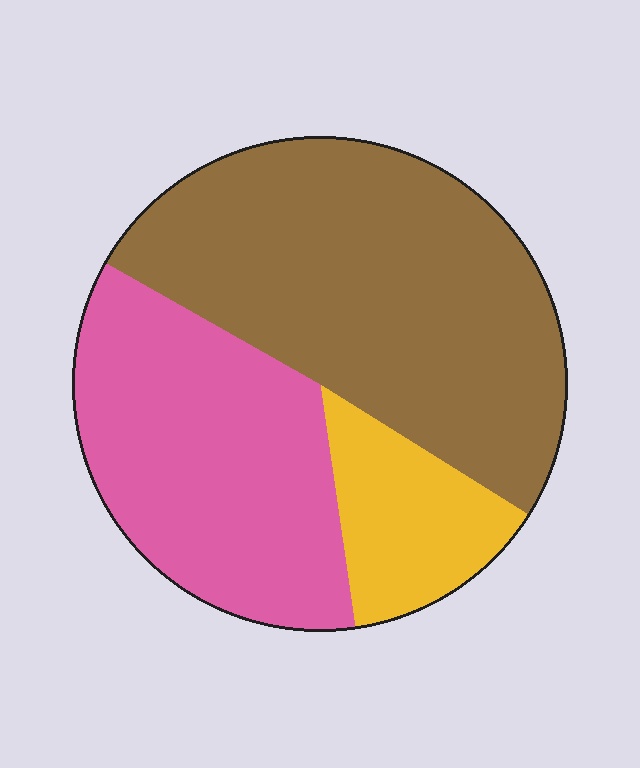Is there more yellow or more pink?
Pink.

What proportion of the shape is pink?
Pink covers 36% of the shape.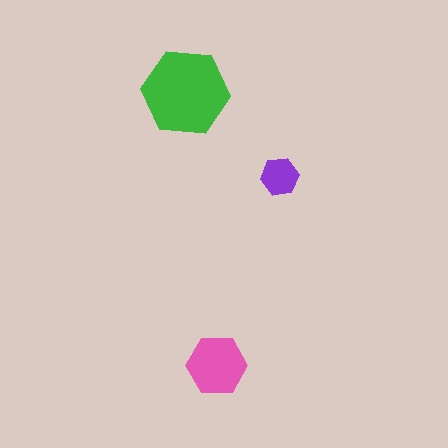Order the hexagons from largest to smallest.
the green one, the pink one, the purple one.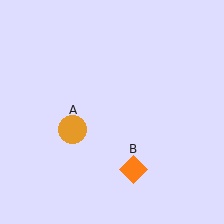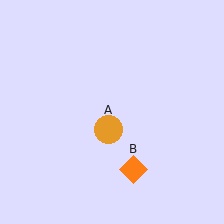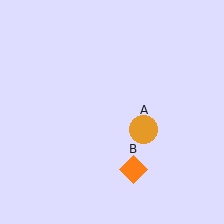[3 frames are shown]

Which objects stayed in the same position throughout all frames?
Orange diamond (object B) remained stationary.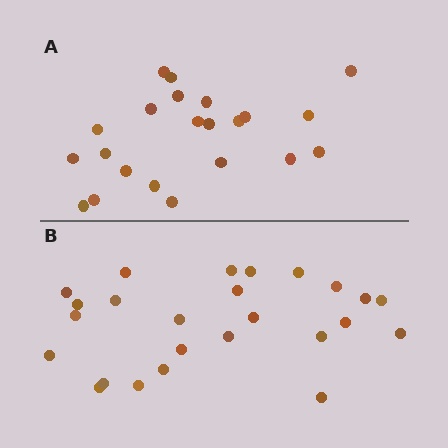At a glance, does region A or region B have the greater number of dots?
Region B (the bottom region) has more dots.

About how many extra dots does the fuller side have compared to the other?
Region B has just a few more — roughly 2 or 3 more dots than region A.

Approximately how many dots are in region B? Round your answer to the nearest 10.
About 20 dots. (The exact count is 25, which rounds to 20.)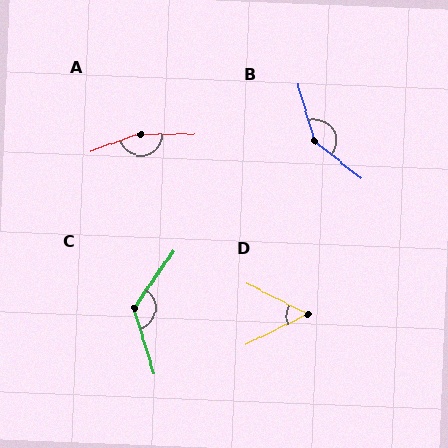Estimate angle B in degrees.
Approximately 145 degrees.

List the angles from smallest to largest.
D (53°), C (129°), B (145°), A (161°).